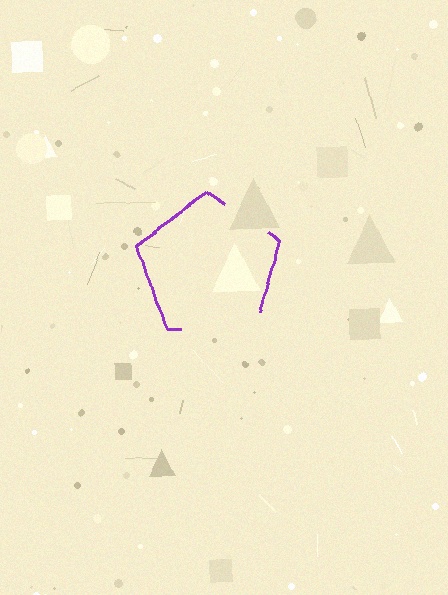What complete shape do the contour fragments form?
The contour fragments form a pentagon.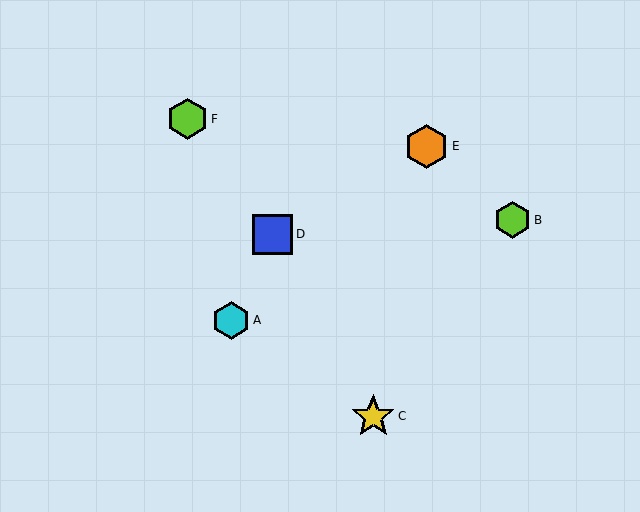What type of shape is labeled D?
Shape D is a blue square.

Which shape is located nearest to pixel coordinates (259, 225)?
The blue square (labeled D) at (273, 234) is nearest to that location.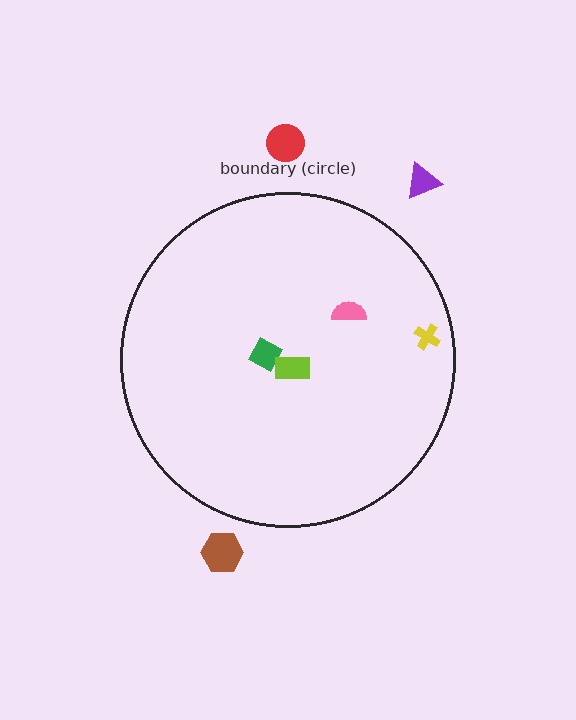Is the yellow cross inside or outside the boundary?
Inside.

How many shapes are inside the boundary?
4 inside, 3 outside.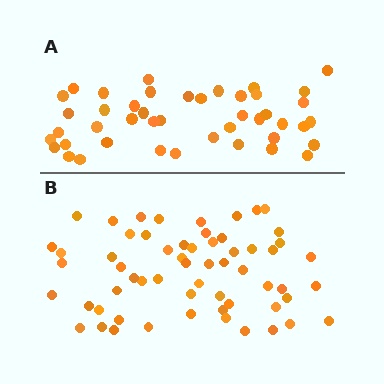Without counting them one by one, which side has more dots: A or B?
Region B (the bottom region) has more dots.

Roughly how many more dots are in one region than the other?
Region B has approximately 15 more dots than region A.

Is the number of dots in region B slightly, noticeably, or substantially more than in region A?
Region B has noticeably more, but not dramatically so. The ratio is roughly 1.4 to 1.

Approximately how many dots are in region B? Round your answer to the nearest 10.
About 60 dots.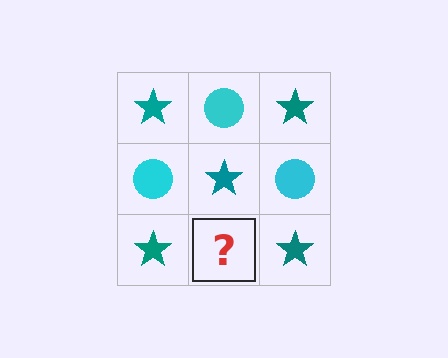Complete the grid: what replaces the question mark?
The question mark should be replaced with a cyan circle.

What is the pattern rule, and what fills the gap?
The rule is that it alternates teal star and cyan circle in a checkerboard pattern. The gap should be filled with a cyan circle.